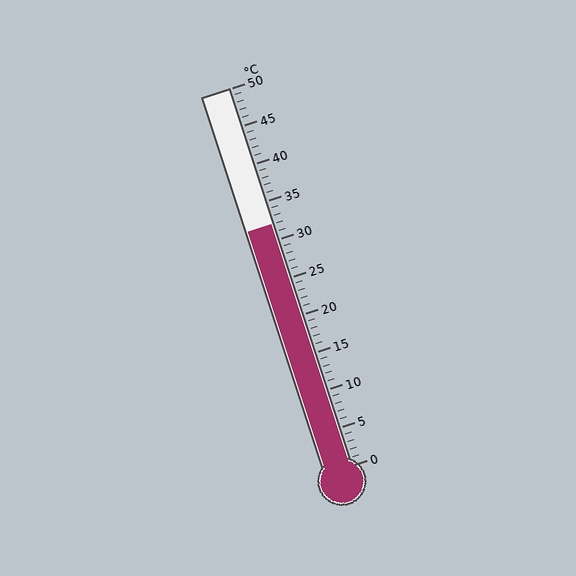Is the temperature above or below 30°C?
The temperature is above 30°C.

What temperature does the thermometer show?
The thermometer shows approximately 32°C.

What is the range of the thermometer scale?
The thermometer scale ranges from 0°C to 50°C.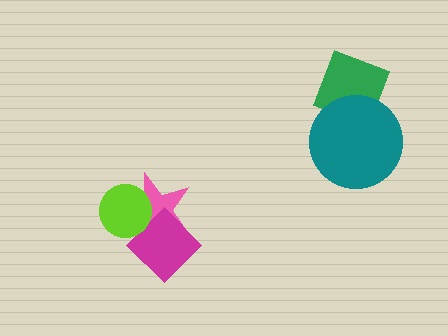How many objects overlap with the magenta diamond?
2 objects overlap with the magenta diamond.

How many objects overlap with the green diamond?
1 object overlaps with the green diamond.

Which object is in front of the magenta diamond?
The lime circle is in front of the magenta diamond.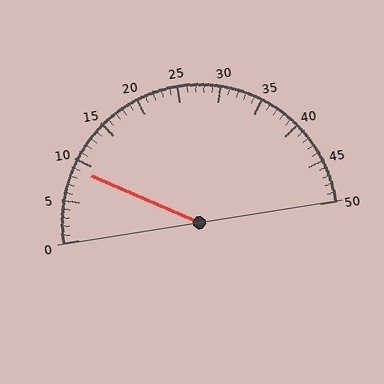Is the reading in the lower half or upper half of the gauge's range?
The reading is in the lower half of the range (0 to 50).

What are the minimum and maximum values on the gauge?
The gauge ranges from 0 to 50.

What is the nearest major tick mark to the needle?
The nearest major tick mark is 10.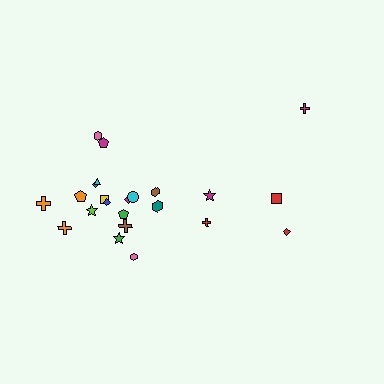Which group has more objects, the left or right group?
The left group.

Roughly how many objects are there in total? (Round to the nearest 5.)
Roughly 25 objects in total.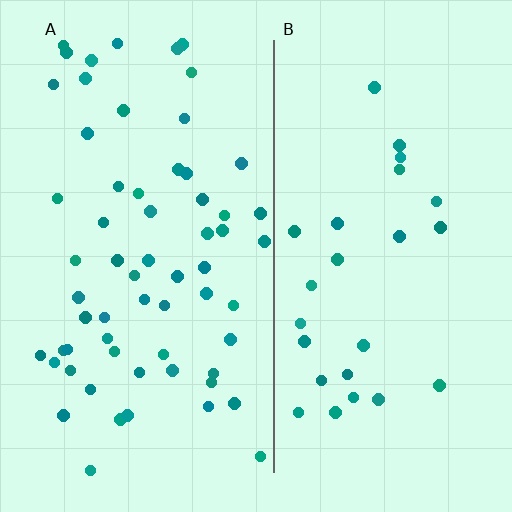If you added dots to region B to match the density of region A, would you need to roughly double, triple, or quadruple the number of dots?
Approximately double.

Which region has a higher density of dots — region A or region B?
A (the left).